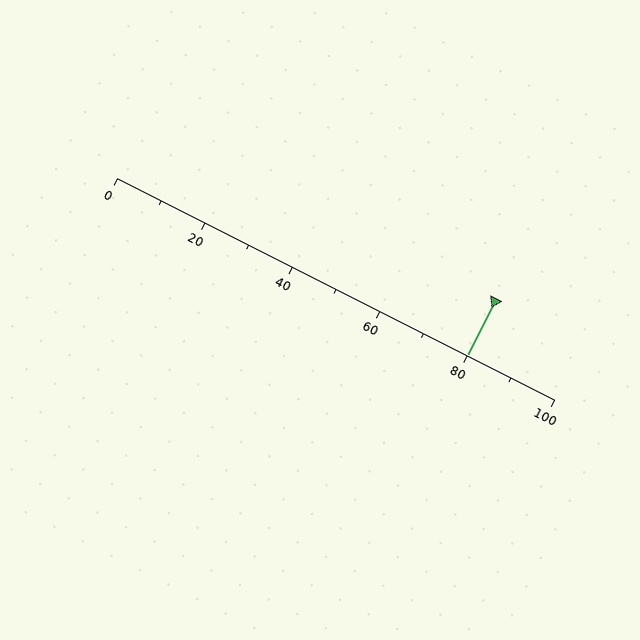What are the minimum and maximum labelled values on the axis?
The axis runs from 0 to 100.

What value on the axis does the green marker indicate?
The marker indicates approximately 80.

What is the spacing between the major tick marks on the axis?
The major ticks are spaced 20 apart.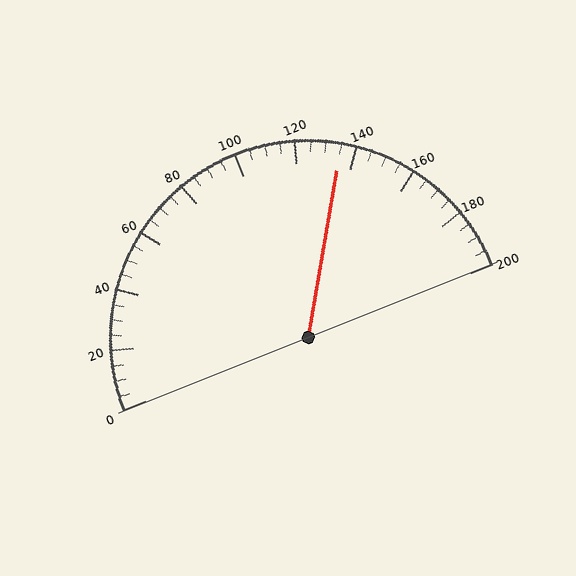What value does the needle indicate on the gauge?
The needle indicates approximately 135.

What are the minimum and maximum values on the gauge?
The gauge ranges from 0 to 200.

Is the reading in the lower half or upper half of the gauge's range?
The reading is in the upper half of the range (0 to 200).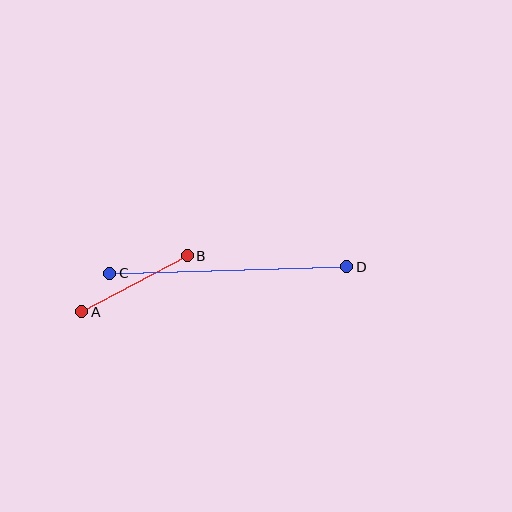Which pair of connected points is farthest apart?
Points C and D are farthest apart.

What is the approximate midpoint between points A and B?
The midpoint is at approximately (135, 284) pixels.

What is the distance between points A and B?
The distance is approximately 120 pixels.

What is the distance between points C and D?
The distance is approximately 237 pixels.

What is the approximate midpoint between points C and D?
The midpoint is at approximately (228, 270) pixels.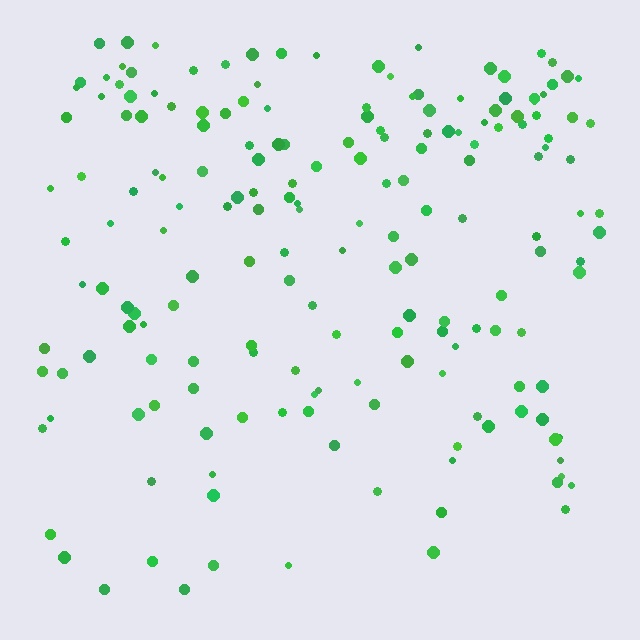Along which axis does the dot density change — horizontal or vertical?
Vertical.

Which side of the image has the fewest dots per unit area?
The bottom.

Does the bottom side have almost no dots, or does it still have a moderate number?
Still a moderate number, just noticeably fewer than the top.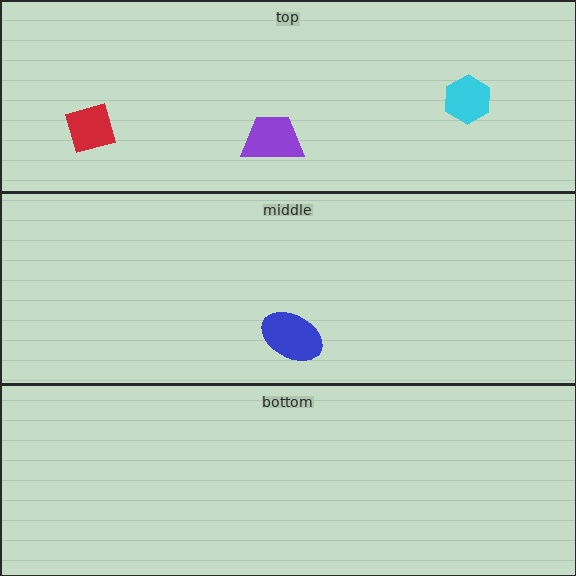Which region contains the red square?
The top region.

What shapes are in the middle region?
The blue ellipse.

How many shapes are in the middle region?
1.